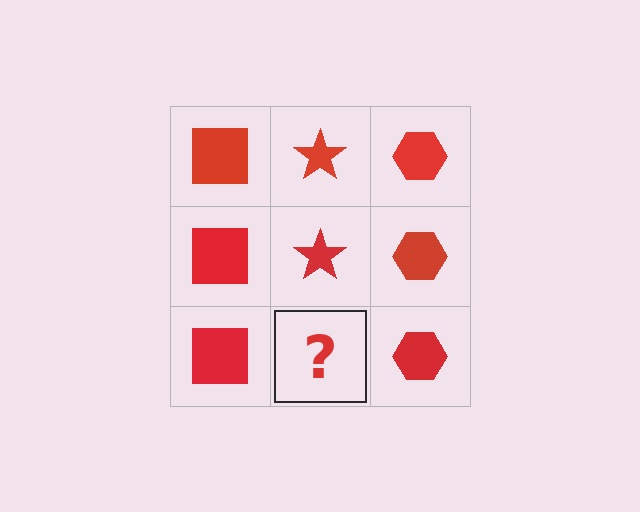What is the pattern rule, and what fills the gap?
The rule is that each column has a consistent shape. The gap should be filled with a red star.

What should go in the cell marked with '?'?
The missing cell should contain a red star.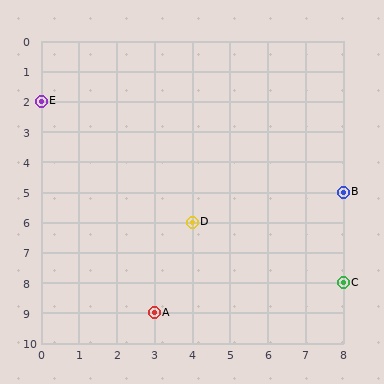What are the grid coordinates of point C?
Point C is at grid coordinates (8, 8).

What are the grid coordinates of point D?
Point D is at grid coordinates (4, 6).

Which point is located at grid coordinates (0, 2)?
Point E is at (0, 2).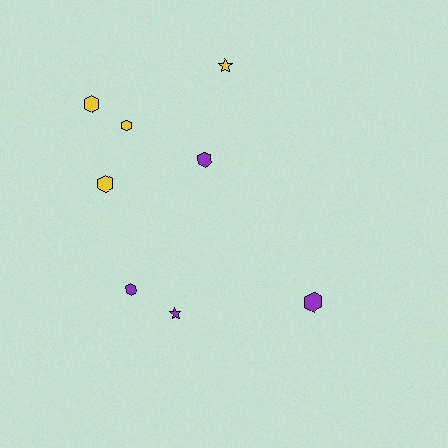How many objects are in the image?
There are 8 objects.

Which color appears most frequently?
Purple, with 4 objects.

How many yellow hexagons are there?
There are 3 yellow hexagons.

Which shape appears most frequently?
Hexagon, with 6 objects.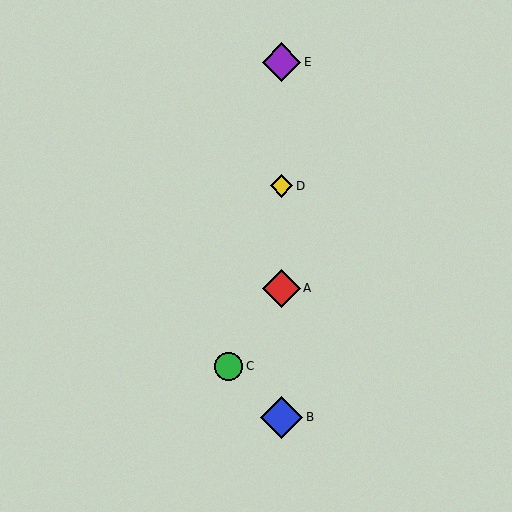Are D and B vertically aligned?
Yes, both are at x≈282.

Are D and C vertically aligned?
No, D is at x≈282 and C is at x≈229.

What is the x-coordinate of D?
Object D is at x≈282.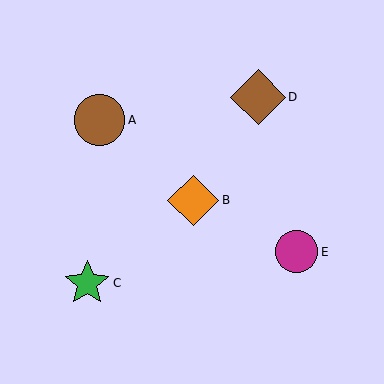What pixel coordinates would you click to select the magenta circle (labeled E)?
Click at (297, 252) to select the magenta circle E.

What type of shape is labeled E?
Shape E is a magenta circle.